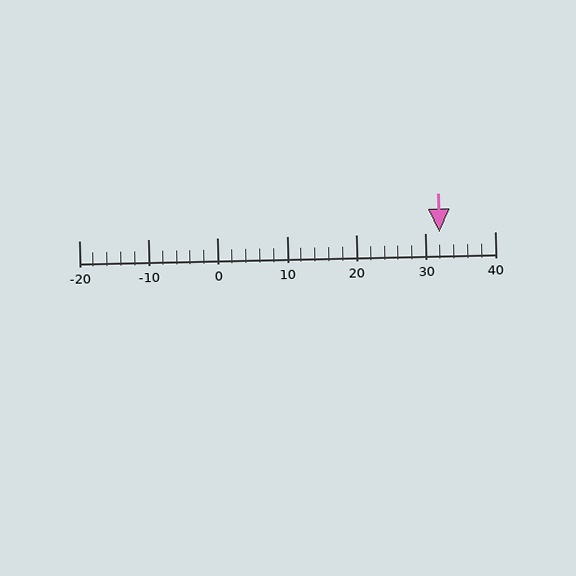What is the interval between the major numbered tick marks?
The major tick marks are spaced 10 units apart.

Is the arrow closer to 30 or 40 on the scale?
The arrow is closer to 30.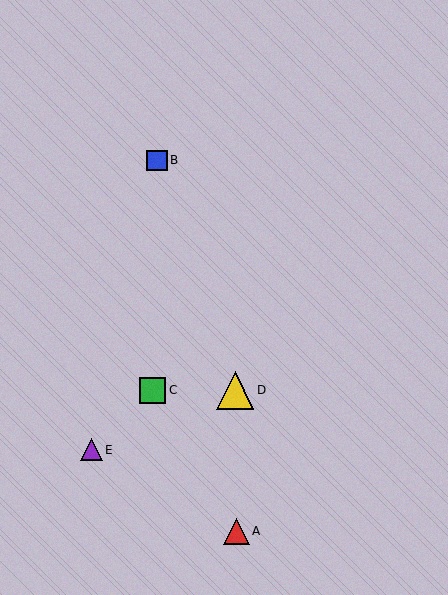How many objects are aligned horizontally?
2 objects (C, D) are aligned horizontally.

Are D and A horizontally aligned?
No, D is at y≈390 and A is at y≈531.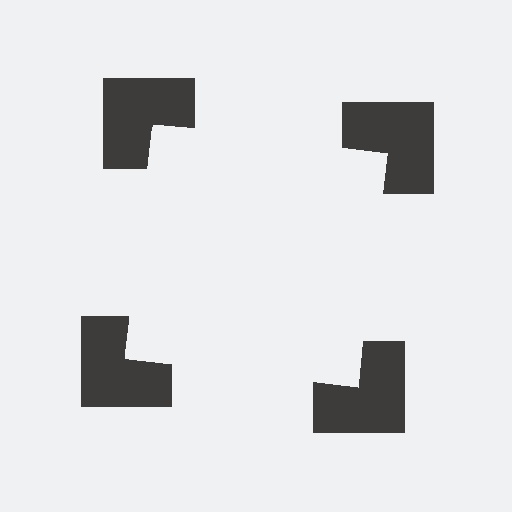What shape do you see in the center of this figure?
An illusory square — its edges are inferred from the aligned wedge cuts in the notched squares, not physically drawn.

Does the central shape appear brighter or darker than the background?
It typically appears slightly brighter than the background, even though no actual brightness change is drawn.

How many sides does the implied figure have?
4 sides.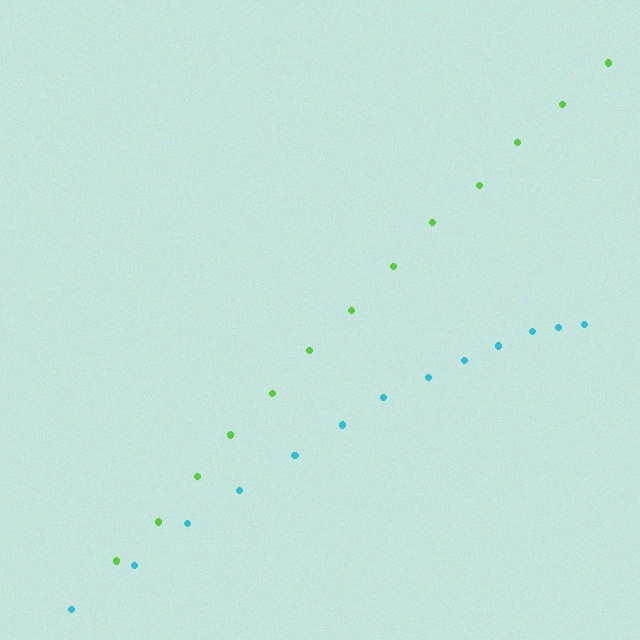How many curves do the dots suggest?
There are 2 distinct paths.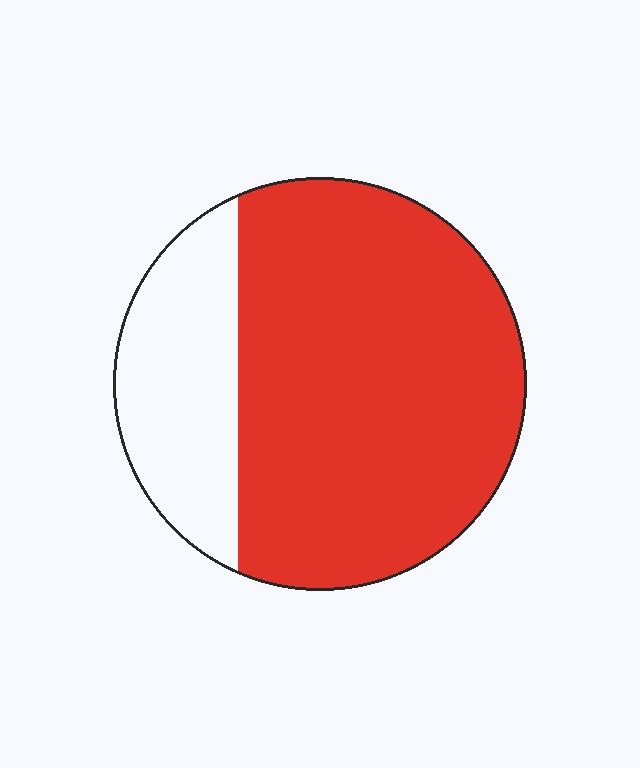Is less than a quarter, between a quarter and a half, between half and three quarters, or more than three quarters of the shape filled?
Between half and three quarters.